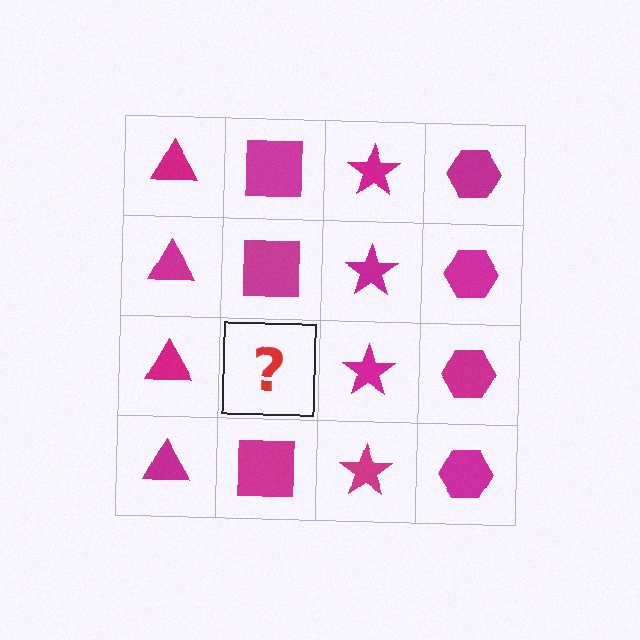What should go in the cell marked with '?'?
The missing cell should contain a magenta square.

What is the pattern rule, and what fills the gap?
The rule is that each column has a consistent shape. The gap should be filled with a magenta square.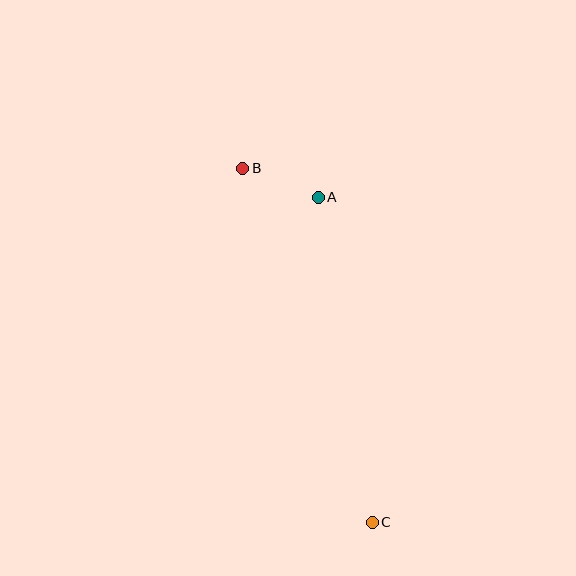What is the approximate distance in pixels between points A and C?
The distance between A and C is approximately 329 pixels.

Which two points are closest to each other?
Points A and B are closest to each other.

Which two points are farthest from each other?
Points B and C are farthest from each other.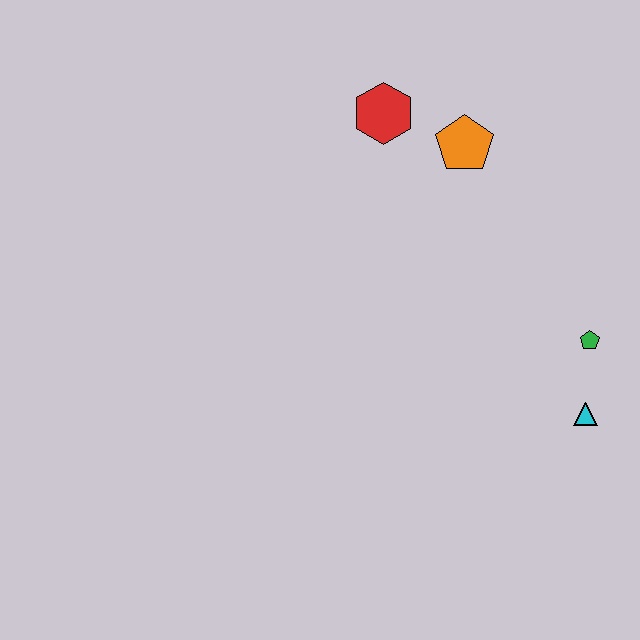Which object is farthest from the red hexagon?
The cyan triangle is farthest from the red hexagon.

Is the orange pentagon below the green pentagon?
No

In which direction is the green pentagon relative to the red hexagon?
The green pentagon is below the red hexagon.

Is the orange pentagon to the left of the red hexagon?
No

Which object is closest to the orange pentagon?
The red hexagon is closest to the orange pentagon.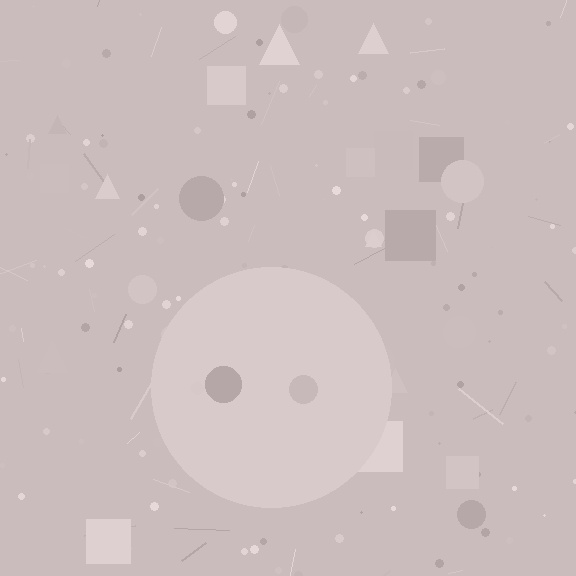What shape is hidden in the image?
A circle is hidden in the image.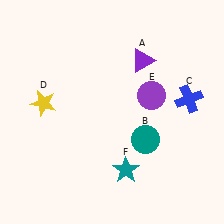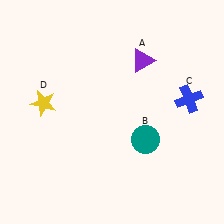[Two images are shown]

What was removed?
The teal star (F), the purple circle (E) were removed in Image 2.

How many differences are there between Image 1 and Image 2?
There are 2 differences between the two images.